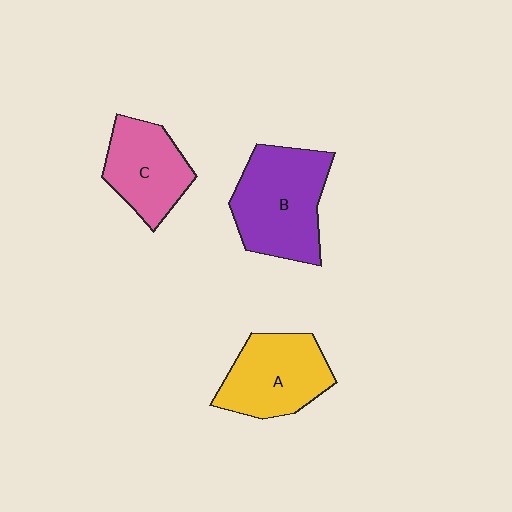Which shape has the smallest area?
Shape C (pink).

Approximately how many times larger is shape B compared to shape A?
Approximately 1.2 times.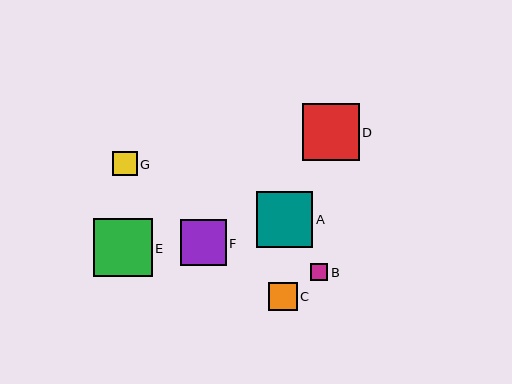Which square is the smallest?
Square B is the smallest with a size of approximately 18 pixels.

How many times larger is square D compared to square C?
Square D is approximately 2.0 times the size of square C.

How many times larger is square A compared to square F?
Square A is approximately 1.2 times the size of square F.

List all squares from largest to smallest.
From largest to smallest: E, D, A, F, C, G, B.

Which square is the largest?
Square E is the largest with a size of approximately 59 pixels.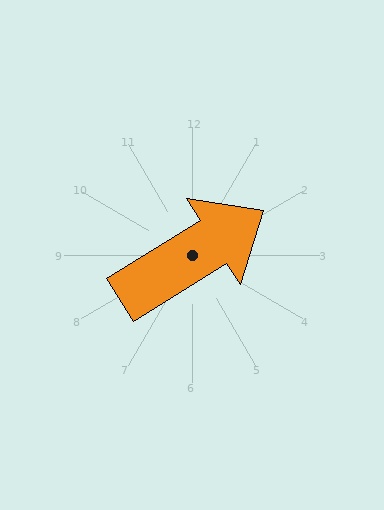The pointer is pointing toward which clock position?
Roughly 2 o'clock.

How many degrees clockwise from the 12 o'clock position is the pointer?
Approximately 58 degrees.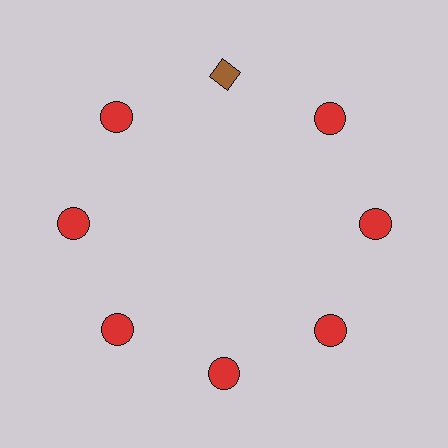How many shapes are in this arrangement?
There are 8 shapes arranged in a ring pattern.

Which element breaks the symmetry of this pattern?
The brown diamond at roughly the 12 o'clock position breaks the symmetry. All other shapes are red circles.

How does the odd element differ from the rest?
It differs in both color (brown instead of red) and shape (diamond instead of circle).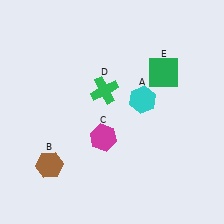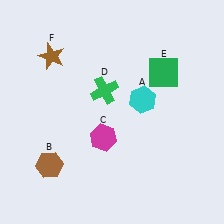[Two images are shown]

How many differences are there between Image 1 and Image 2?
There is 1 difference between the two images.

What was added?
A brown star (F) was added in Image 2.